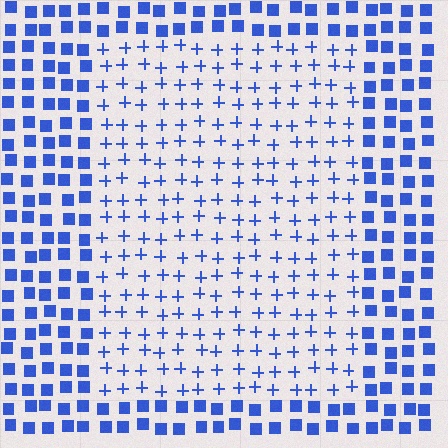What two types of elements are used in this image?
The image uses plus signs inside the rectangle region and squares outside it.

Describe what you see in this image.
The image is filled with small blue elements arranged in a uniform grid. A rectangle-shaped region contains plus signs, while the surrounding area contains squares. The boundary is defined purely by the change in element shape.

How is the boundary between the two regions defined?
The boundary is defined by a change in element shape: plus signs inside vs. squares outside. All elements share the same color and spacing.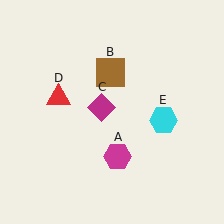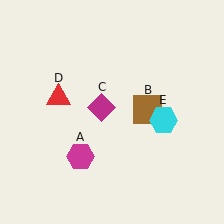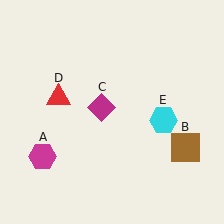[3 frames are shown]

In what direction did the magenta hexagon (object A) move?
The magenta hexagon (object A) moved left.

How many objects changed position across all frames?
2 objects changed position: magenta hexagon (object A), brown square (object B).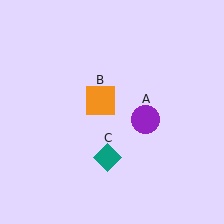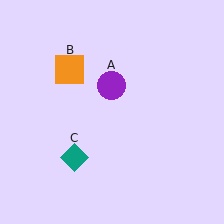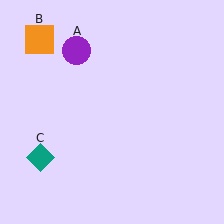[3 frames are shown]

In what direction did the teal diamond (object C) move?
The teal diamond (object C) moved left.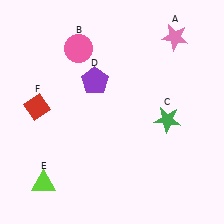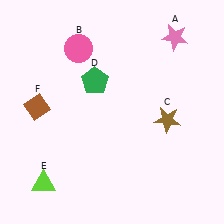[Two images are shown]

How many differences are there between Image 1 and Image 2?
There are 3 differences between the two images.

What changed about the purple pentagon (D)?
In Image 1, D is purple. In Image 2, it changed to green.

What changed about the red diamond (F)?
In Image 1, F is red. In Image 2, it changed to brown.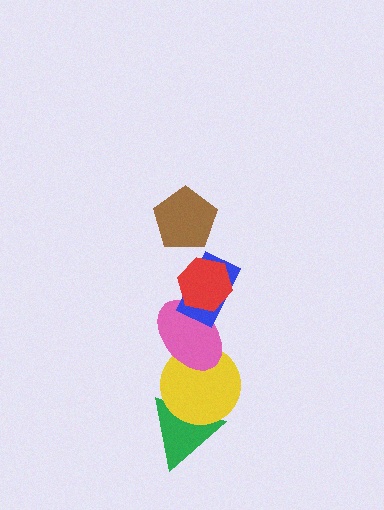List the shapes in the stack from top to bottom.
From top to bottom: the brown pentagon, the red hexagon, the blue rectangle, the pink ellipse, the yellow circle, the green triangle.